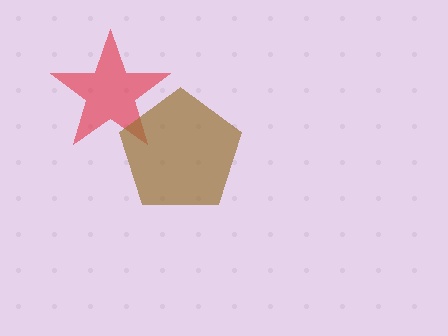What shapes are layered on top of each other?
The layered shapes are: a red star, a brown pentagon.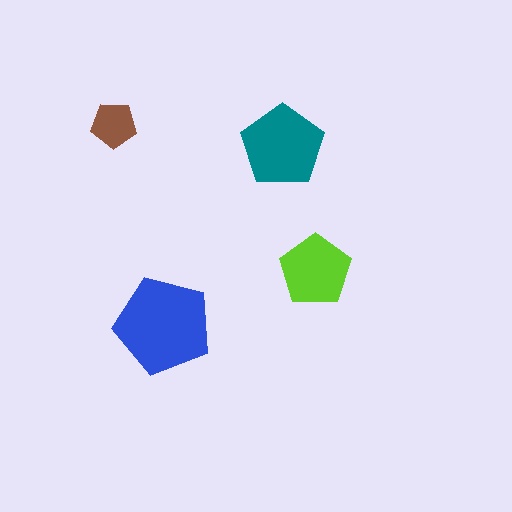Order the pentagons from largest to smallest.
the blue one, the teal one, the lime one, the brown one.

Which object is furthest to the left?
The brown pentagon is leftmost.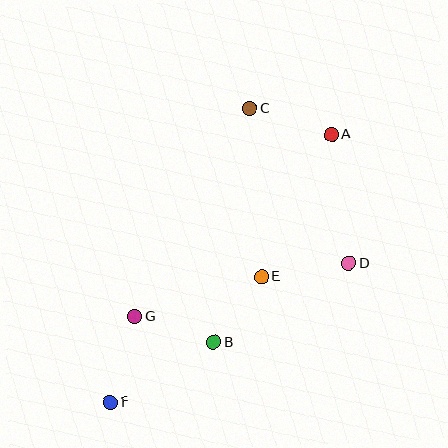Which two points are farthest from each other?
Points A and F are farthest from each other.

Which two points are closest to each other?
Points B and E are closest to each other.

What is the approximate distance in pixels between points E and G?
The distance between E and G is approximately 133 pixels.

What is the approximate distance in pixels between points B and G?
The distance between B and G is approximately 83 pixels.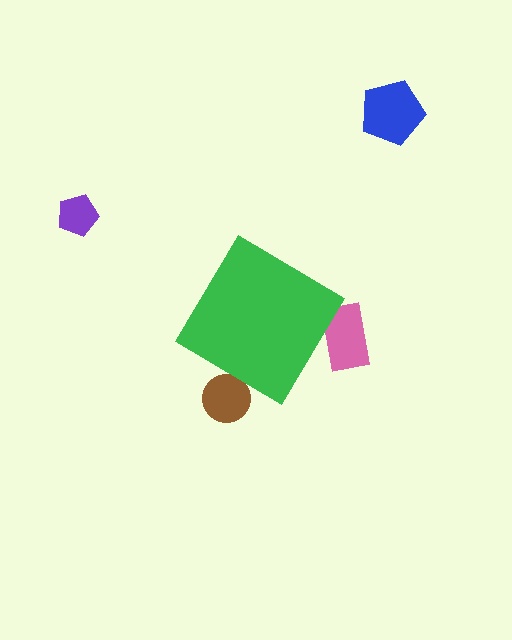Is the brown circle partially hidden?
Yes, the brown circle is partially hidden behind the green diamond.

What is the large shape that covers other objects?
A green diamond.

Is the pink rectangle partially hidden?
Yes, the pink rectangle is partially hidden behind the green diamond.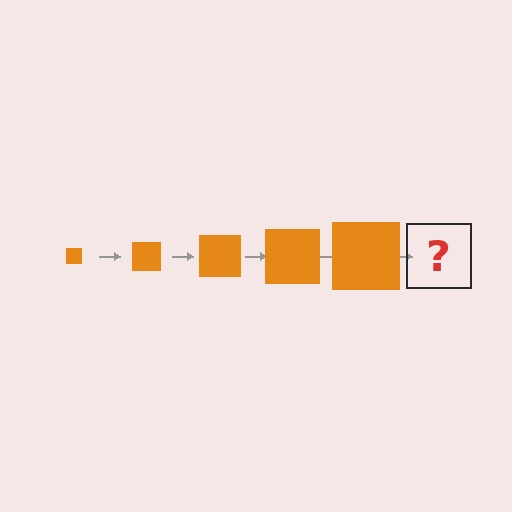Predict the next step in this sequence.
The next step is an orange square, larger than the previous one.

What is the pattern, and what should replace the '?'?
The pattern is that the square gets progressively larger each step. The '?' should be an orange square, larger than the previous one.